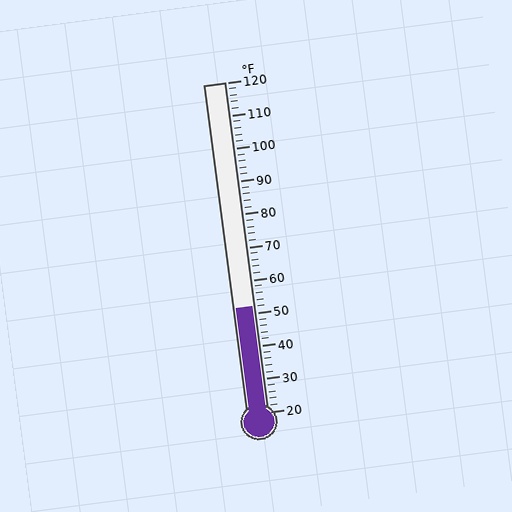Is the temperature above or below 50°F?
The temperature is above 50°F.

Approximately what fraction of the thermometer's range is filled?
The thermometer is filled to approximately 30% of its range.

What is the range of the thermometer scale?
The thermometer scale ranges from 20°F to 120°F.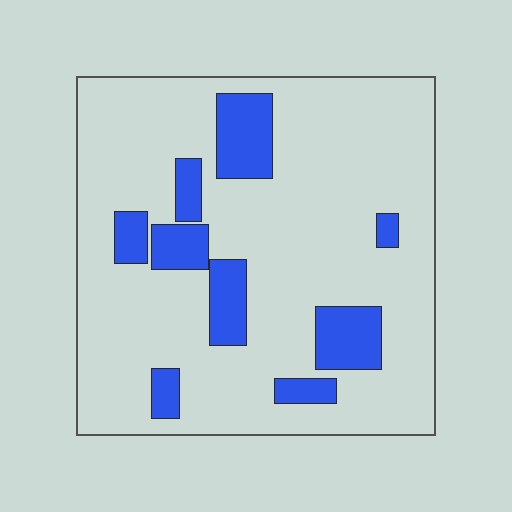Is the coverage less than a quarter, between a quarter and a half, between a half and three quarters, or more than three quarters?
Less than a quarter.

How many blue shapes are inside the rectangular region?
9.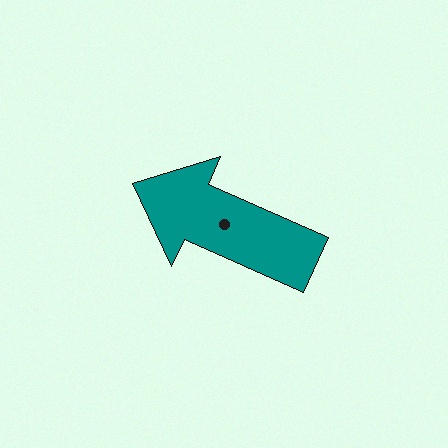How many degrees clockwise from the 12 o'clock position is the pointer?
Approximately 294 degrees.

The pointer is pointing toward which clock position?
Roughly 10 o'clock.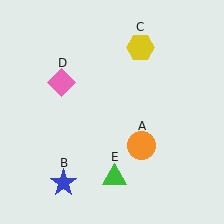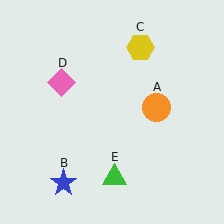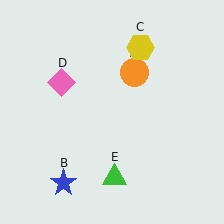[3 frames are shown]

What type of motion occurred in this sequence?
The orange circle (object A) rotated counterclockwise around the center of the scene.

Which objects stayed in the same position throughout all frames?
Blue star (object B) and yellow hexagon (object C) and pink diamond (object D) and green triangle (object E) remained stationary.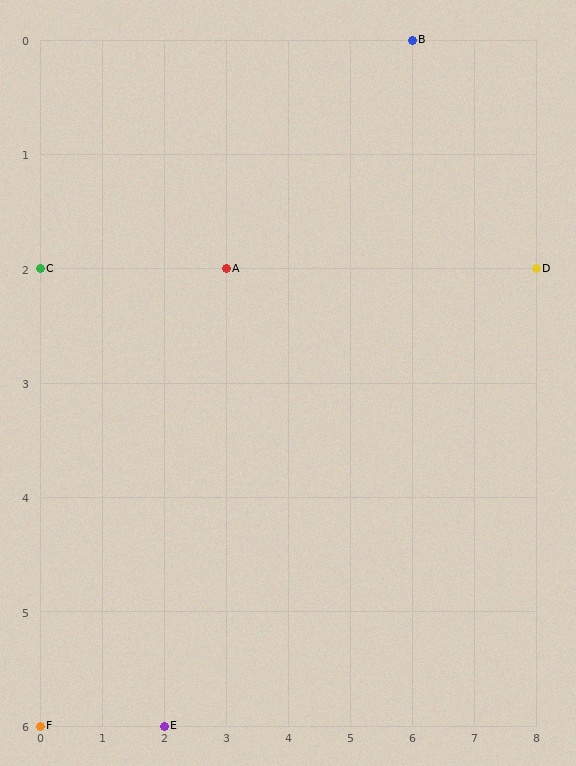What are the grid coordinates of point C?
Point C is at grid coordinates (0, 2).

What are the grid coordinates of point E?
Point E is at grid coordinates (2, 6).